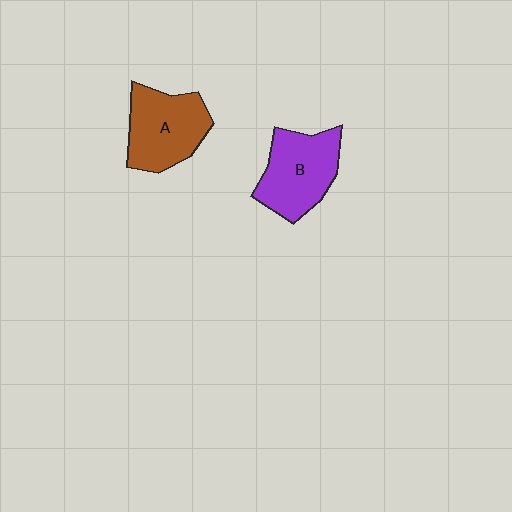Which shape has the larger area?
Shape B (purple).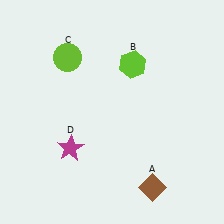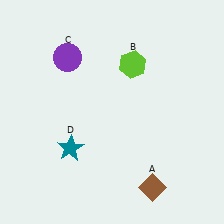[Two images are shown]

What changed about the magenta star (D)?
In Image 1, D is magenta. In Image 2, it changed to teal.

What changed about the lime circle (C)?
In Image 1, C is lime. In Image 2, it changed to purple.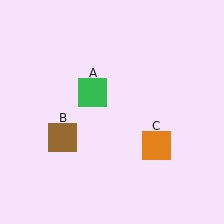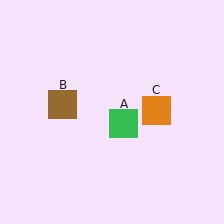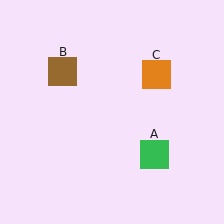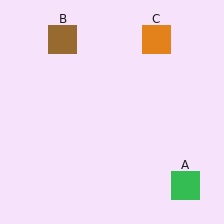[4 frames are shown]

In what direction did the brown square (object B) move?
The brown square (object B) moved up.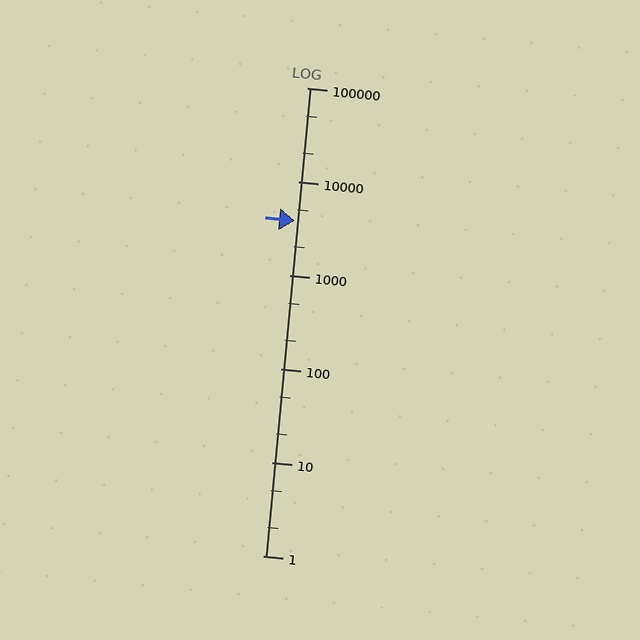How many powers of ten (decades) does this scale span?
The scale spans 5 decades, from 1 to 100000.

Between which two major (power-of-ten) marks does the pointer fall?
The pointer is between 1000 and 10000.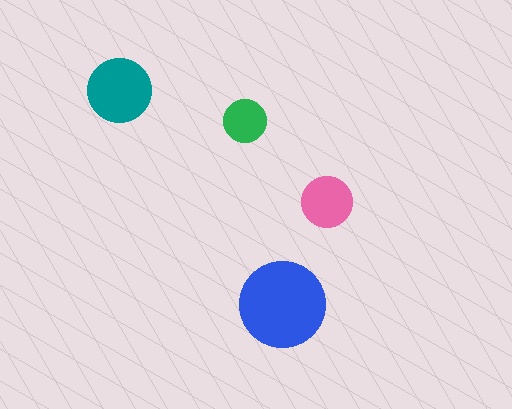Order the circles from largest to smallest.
the blue one, the teal one, the pink one, the green one.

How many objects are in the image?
There are 4 objects in the image.